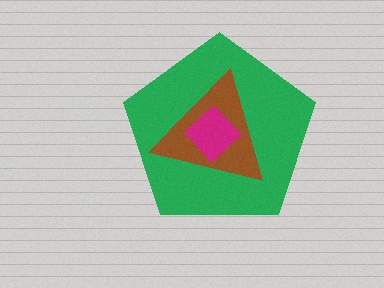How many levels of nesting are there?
3.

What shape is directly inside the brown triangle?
The magenta diamond.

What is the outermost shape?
The green pentagon.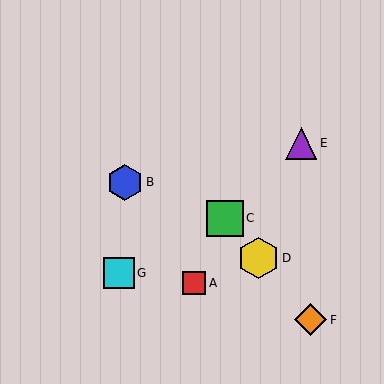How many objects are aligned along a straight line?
3 objects (C, D, F) are aligned along a straight line.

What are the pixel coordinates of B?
Object B is at (125, 182).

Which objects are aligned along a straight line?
Objects C, D, F are aligned along a straight line.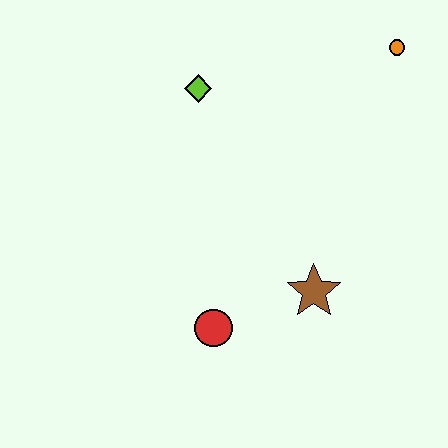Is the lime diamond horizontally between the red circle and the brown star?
No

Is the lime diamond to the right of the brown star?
No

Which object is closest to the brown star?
The red circle is closest to the brown star.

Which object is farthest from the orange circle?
The red circle is farthest from the orange circle.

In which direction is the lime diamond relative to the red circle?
The lime diamond is above the red circle.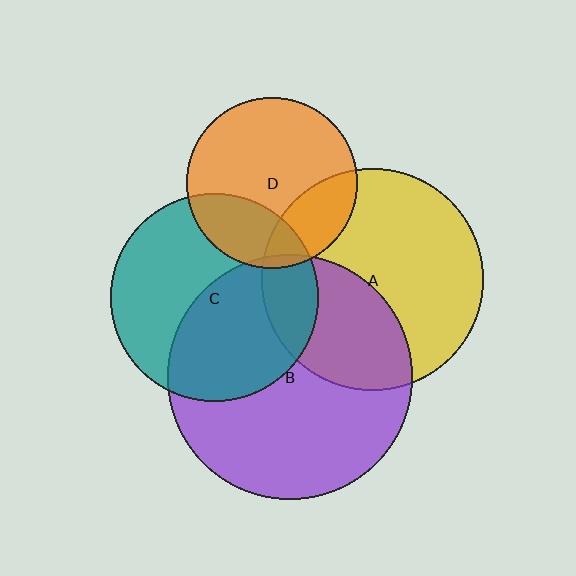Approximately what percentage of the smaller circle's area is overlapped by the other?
Approximately 25%.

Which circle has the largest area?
Circle B (purple).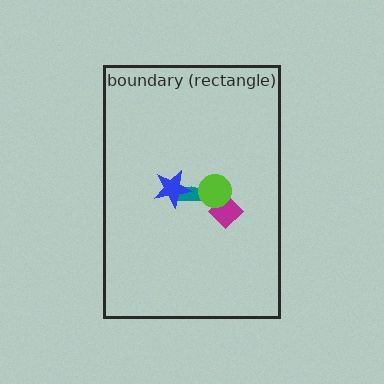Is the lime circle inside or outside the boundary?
Inside.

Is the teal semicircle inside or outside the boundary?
Inside.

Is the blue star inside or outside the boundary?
Inside.